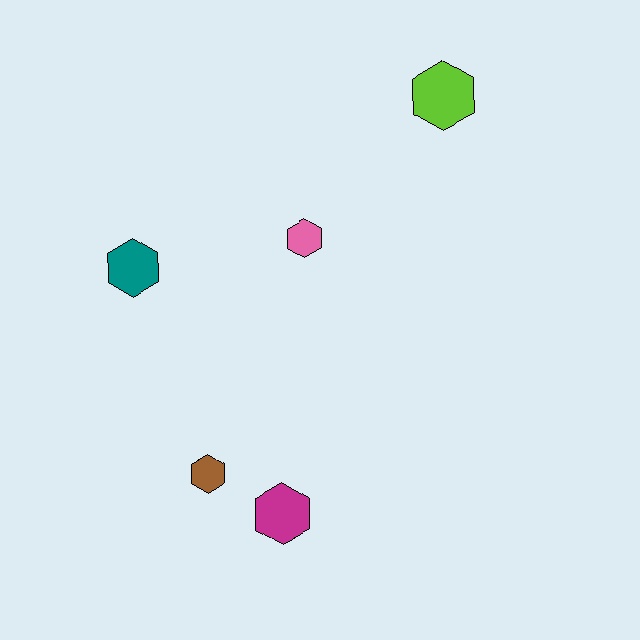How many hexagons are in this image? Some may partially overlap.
There are 5 hexagons.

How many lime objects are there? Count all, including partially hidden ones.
There is 1 lime object.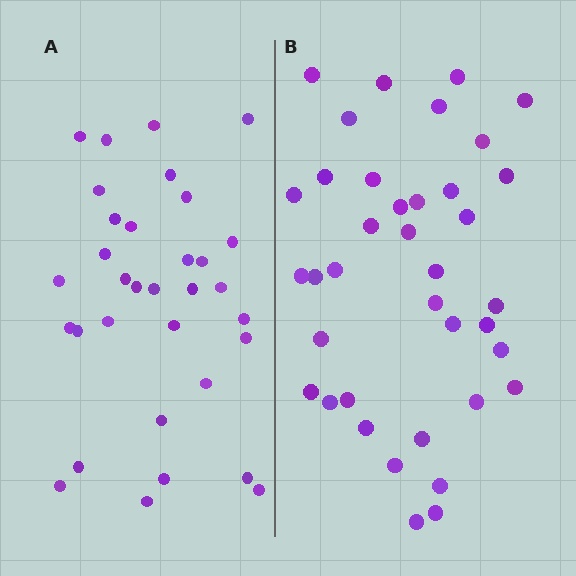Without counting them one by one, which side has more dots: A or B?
Region B (the right region) has more dots.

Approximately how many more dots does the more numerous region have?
Region B has about 5 more dots than region A.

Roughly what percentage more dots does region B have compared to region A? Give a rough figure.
About 15% more.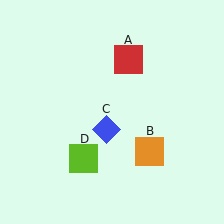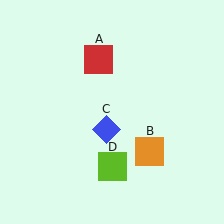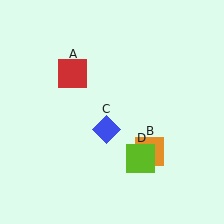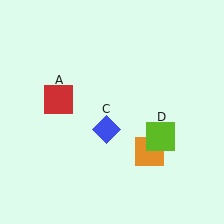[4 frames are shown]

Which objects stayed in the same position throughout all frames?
Orange square (object B) and blue diamond (object C) remained stationary.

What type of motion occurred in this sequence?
The red square (object A), lime square (object D) rotated counterclockwise around the center of the scene.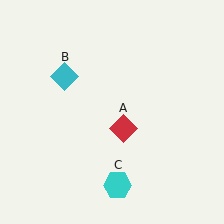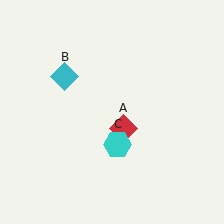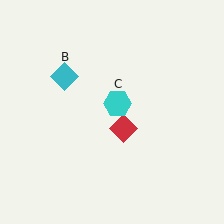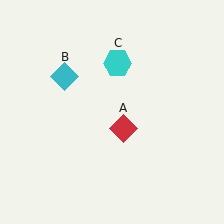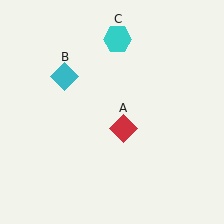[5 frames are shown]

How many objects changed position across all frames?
1 object changed position: cyan hexagon (object C).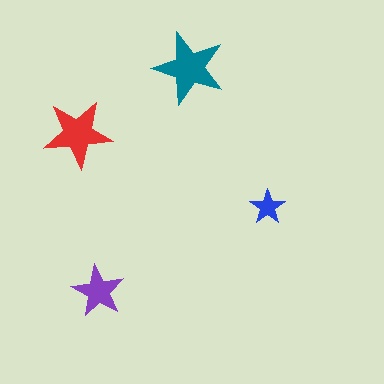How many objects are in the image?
There are 4 objects in the image.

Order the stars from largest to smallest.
the teal one, the red one, the purple one, the blue one.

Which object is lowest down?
The purple star is bottommost.